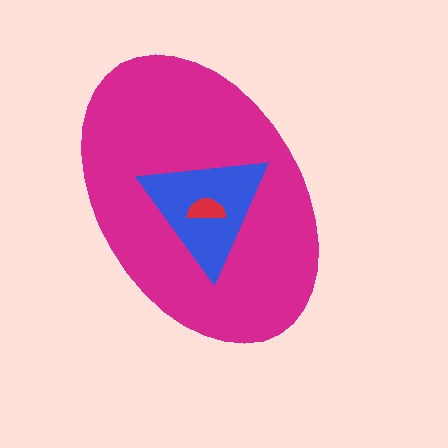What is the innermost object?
The red semicircle.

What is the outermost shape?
The magenta ellipse.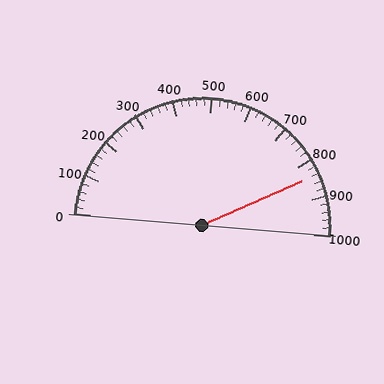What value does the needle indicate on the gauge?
The needle indicates approximately 840.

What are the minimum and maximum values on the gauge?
The gauge ranges from 0 to 1000.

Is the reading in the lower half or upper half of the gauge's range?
The reading is in the upper half of the range (0 to 1000).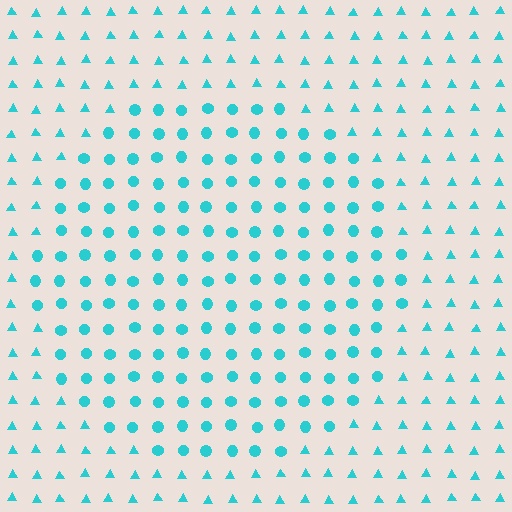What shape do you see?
I see a circle.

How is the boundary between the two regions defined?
The boundary is defined by a change in element shape: circles inside vs. triangles outside. All elements share the same color and spacing.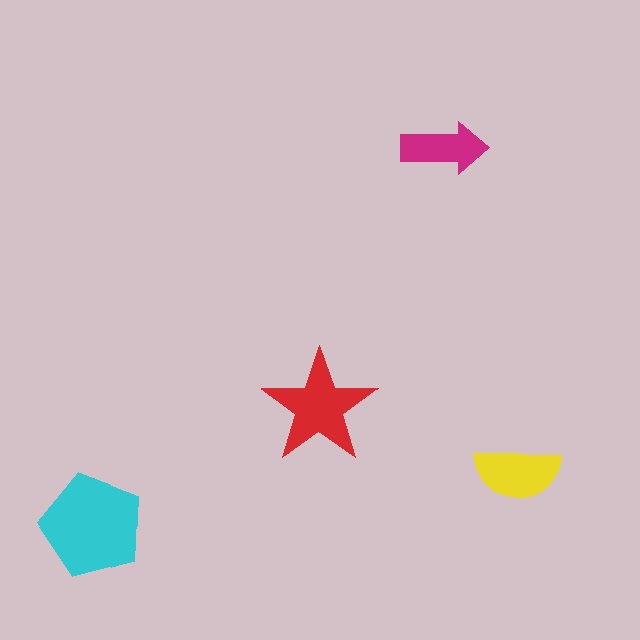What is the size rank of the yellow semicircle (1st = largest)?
3rd.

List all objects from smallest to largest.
The magenta arrow, the yellow semicircle, the red star, the cyan pentagon.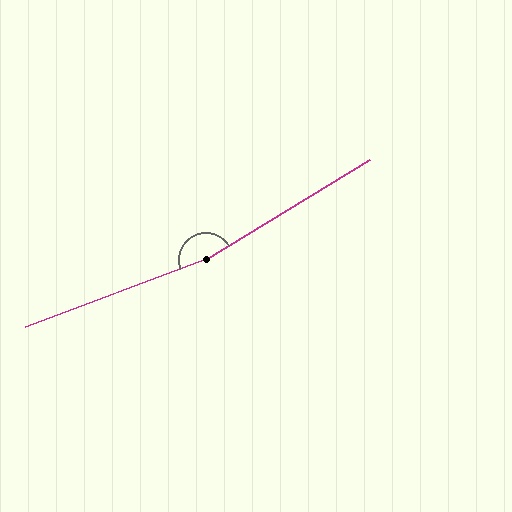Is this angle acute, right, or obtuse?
It is obtuse.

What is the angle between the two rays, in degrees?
Approximately 169 degrees.